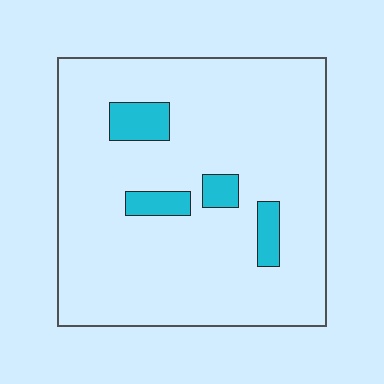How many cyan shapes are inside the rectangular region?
4.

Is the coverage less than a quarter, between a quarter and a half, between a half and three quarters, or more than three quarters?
Less than a quarter.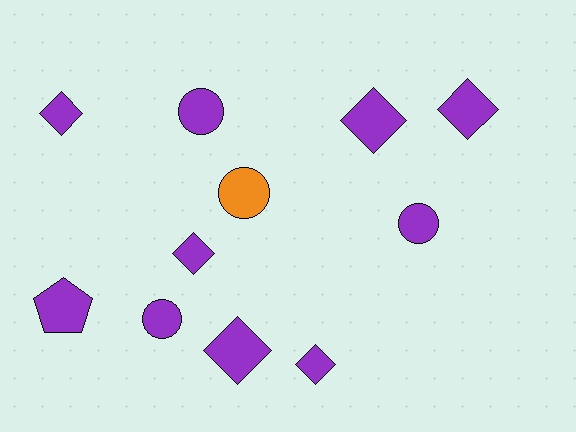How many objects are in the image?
There are 11 objects.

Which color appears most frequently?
Purple, with 10 objects.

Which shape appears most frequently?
Diamond, with 6 objects.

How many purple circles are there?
There are 3 purple circles.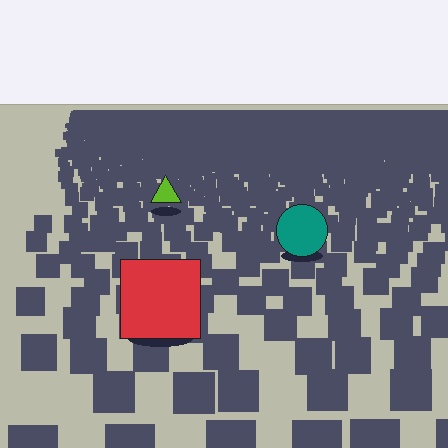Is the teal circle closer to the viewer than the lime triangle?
Yes. The teal circle is closer — you can tell from the texture gradient: the ground texture is coarser near it.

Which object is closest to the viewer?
The red square is closest. The texture marks near it are larger and more spread out.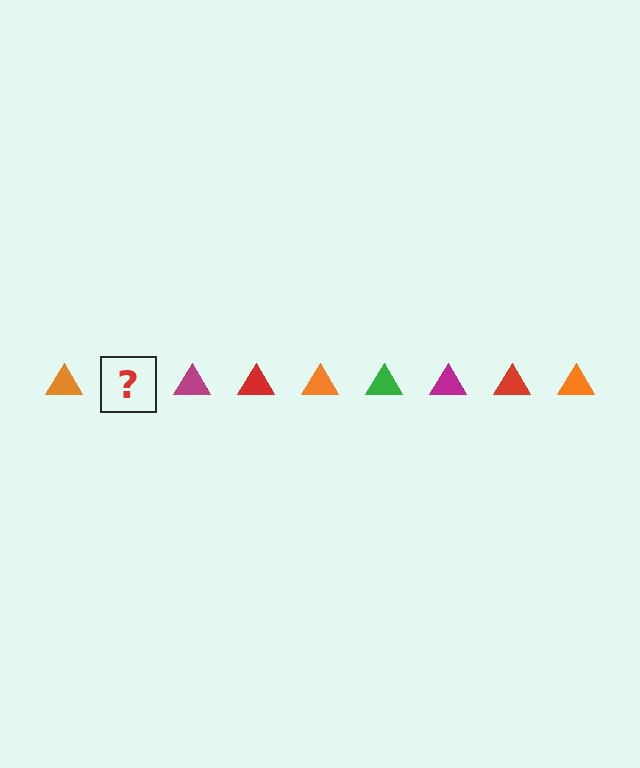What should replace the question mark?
The question mark should be replaced with a green triangle.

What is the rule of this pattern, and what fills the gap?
The rule is that the pattern cycles through orange, green, magenta, red triangles. The gap should be filled with a green triangle.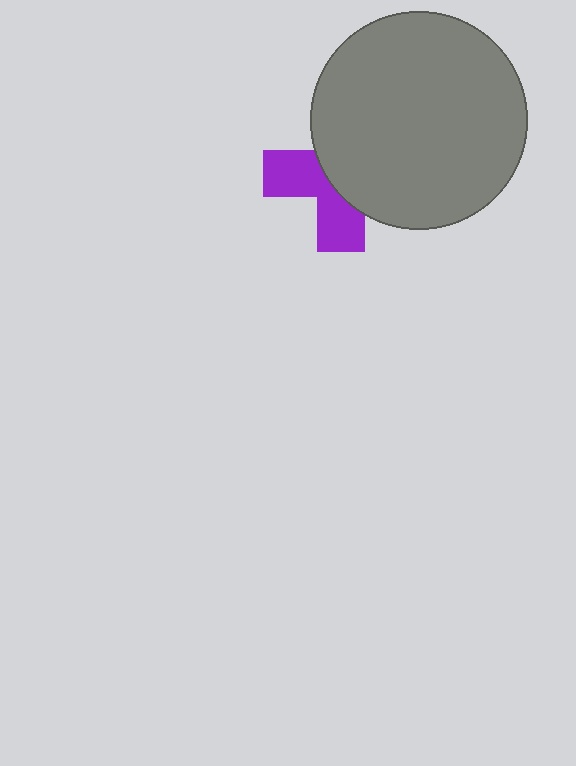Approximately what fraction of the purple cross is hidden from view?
Roughly 58% of the purple cross is hidden behind the gray circle.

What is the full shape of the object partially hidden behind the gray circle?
The partially hidden object is a purple cross.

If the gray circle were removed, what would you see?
You would see the complete purple cross.